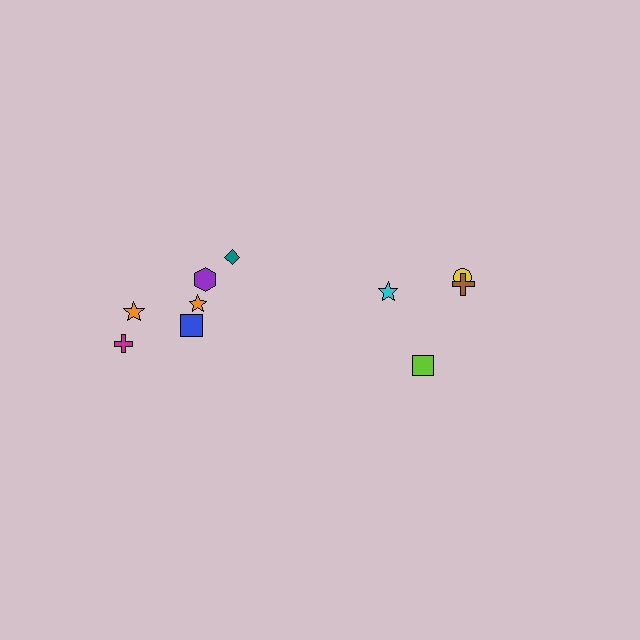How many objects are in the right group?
There are 4 objects.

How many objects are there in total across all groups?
There are 10 objects.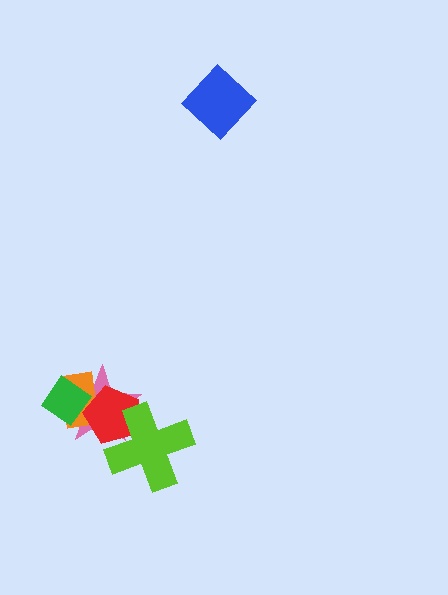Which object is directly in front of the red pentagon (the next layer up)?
The green diamond is directly in front of the red pentagon.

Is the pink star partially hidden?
Yes, it is partially covered by another shape.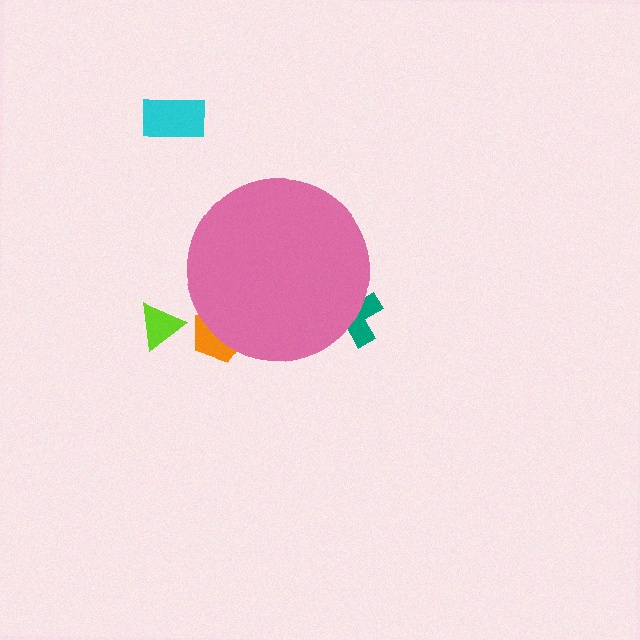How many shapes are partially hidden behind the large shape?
3 shapes are partially hidden.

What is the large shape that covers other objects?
A pink circle.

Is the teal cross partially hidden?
Yes, the teal cross is partially hidden behind the pink circle.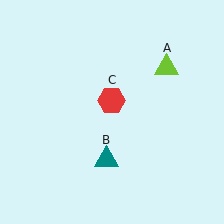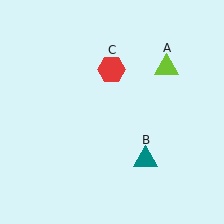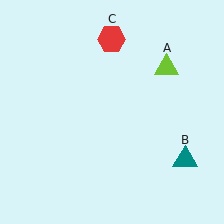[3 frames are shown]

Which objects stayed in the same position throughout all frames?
Lime triangle (object A) remained stationary.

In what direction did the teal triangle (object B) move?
The teal triangle (object B) moved right.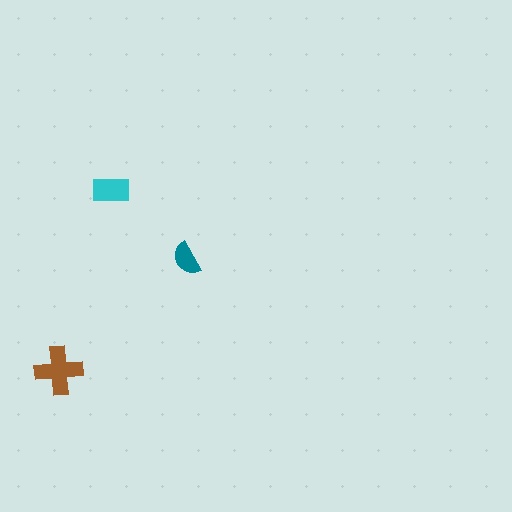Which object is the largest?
The brown cross.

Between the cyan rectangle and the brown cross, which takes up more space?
The brown cross.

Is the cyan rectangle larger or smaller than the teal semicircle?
Larger.